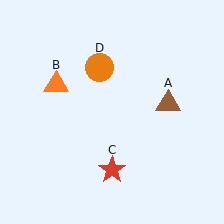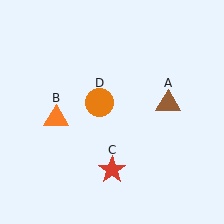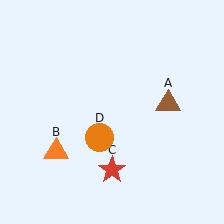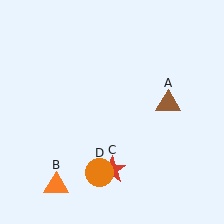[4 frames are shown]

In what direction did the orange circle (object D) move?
The orange circle (object D) moved down.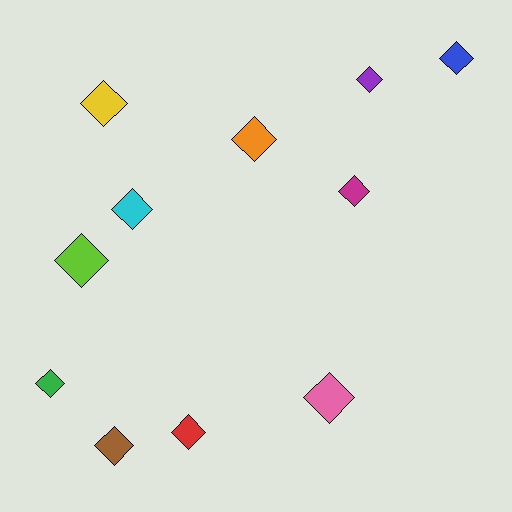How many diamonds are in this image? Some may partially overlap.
There are 11 diamonds.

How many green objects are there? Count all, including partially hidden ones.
There is 1 green object.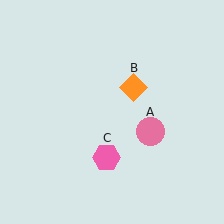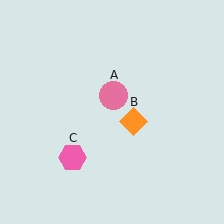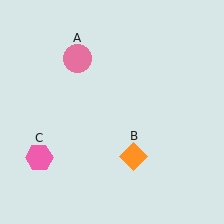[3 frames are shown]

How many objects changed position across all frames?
3 objects changed position: pink circle (object A), orange diamond (object B), pink hexagon (object C).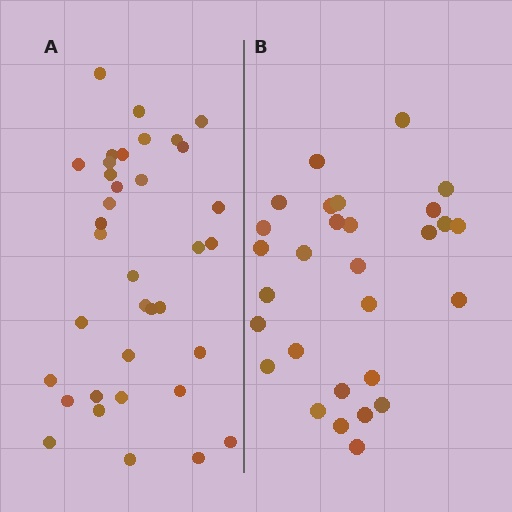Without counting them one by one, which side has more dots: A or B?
Region A (the left region) has more dots.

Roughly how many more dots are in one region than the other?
Region A has roughly 8 or so more dots than region B.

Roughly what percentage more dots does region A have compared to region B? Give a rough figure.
About 25% more.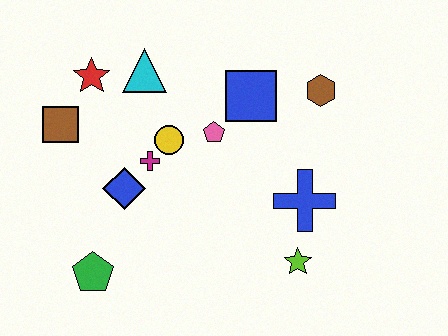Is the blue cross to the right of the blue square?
Yes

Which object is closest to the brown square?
The red star is closest to the brown square.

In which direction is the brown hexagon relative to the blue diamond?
The brown hexagon is to the right of the blue diamond.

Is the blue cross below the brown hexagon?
Yes